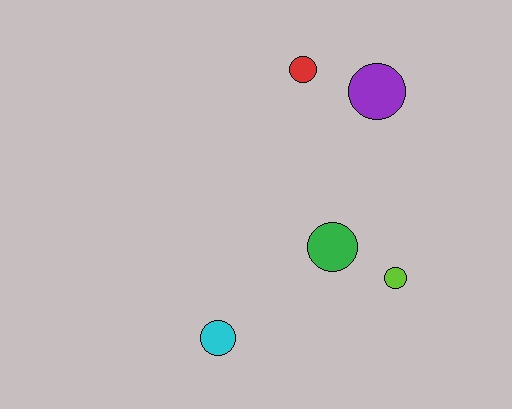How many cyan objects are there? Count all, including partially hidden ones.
There is 1 cyan object.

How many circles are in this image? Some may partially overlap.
There are 5 circles.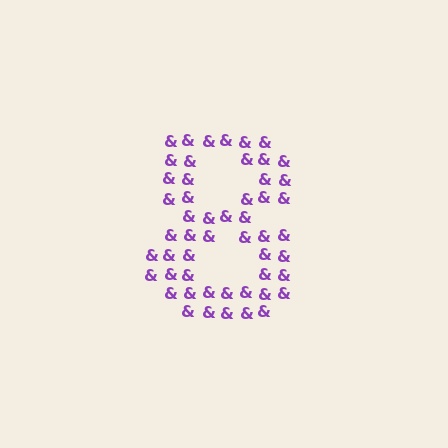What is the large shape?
The large shape is the digit 8.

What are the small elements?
The small elements are ampersands.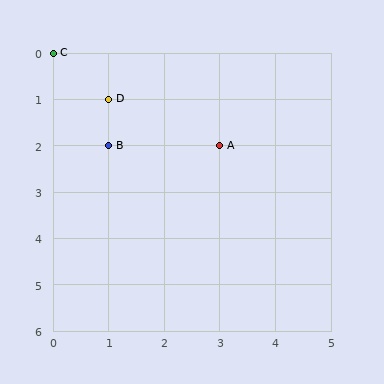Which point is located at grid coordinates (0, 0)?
Point C is at (0, 0).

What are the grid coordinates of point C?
Point C is at grid coordinates (0, 0).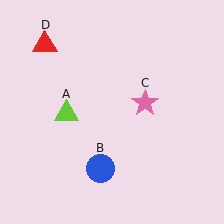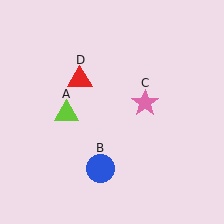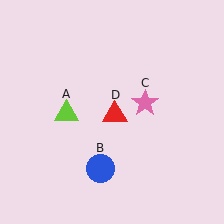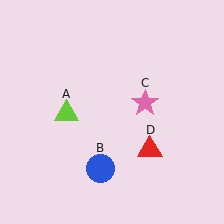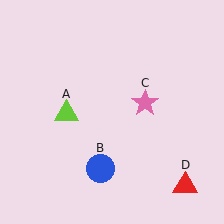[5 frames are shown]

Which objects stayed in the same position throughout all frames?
Lime triangle (object A) and blue circle (object B) and pink star (object C) remained stationary.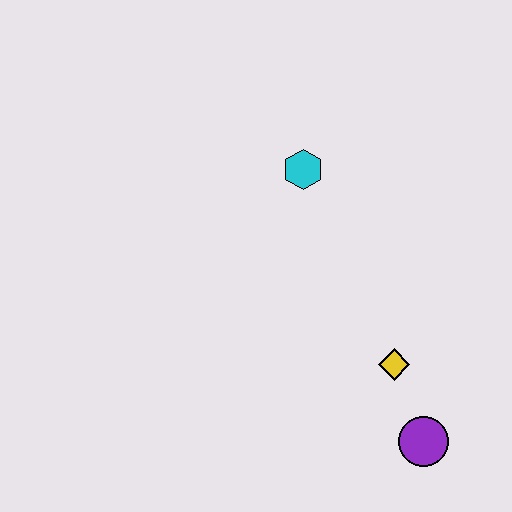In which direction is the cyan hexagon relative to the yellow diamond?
The cyan hexagon is above the yellow diamond.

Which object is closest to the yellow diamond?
The purple circle is closest to the yellow diamond.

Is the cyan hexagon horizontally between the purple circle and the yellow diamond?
No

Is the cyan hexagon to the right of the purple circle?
No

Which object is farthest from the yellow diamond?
The cyan hexagon is farthest from the yellow diamond.